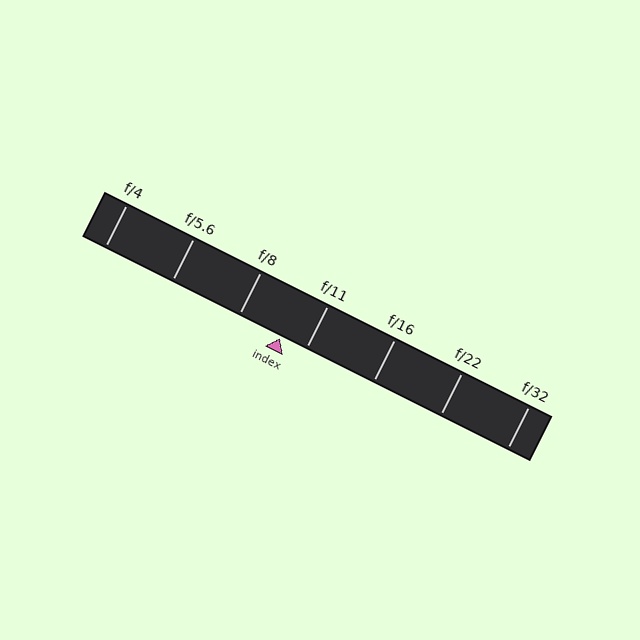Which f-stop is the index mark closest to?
The index mark is closest to f/11.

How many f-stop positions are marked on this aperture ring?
There are 7 f-stop positions marked.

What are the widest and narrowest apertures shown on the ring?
The widest aperture shown is f/4 and the narrowest is f/32.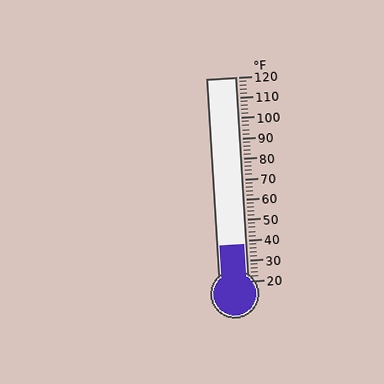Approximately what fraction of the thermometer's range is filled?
The thermometer is filled to approximately 20% of its range.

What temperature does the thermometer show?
The thermometer shows approximately 38°F.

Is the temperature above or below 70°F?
The temperature is below 70°F.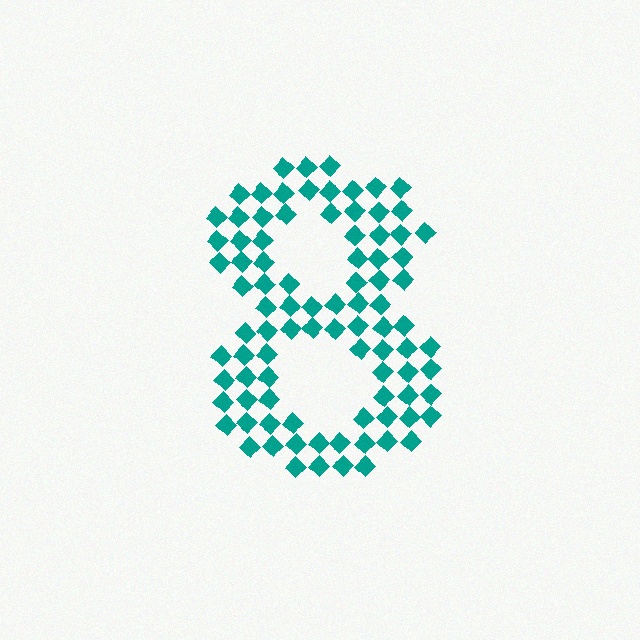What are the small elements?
The small elements are diamonds.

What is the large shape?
The large shape is the digit 8.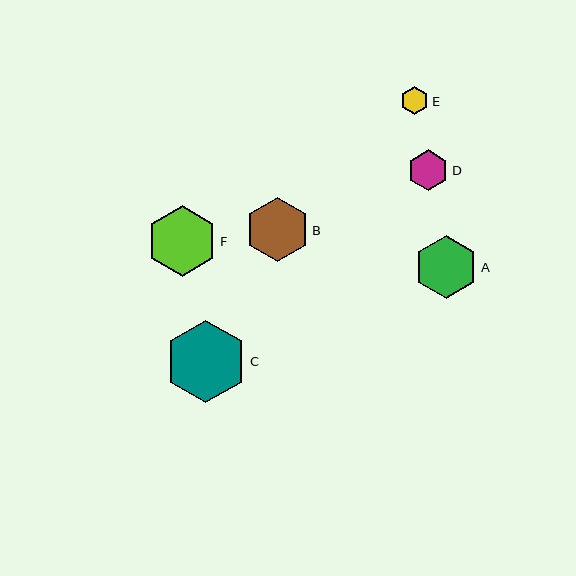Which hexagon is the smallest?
Hexagon E is the smallest with a size of approximately 28 pixels.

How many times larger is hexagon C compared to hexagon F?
Hexagon C is approximately 1.2 times the size of hexagon F.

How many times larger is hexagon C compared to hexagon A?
Hexagon C is approximately 1.3 times the size of hexagon A.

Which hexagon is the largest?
Hexagon C is the largest with a size of approximately 82 pixels.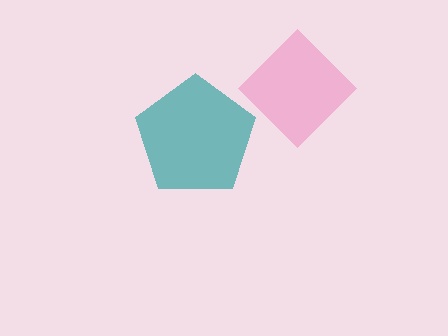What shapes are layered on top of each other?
The layered shapes are: a pink diamond, a teal pentagon.